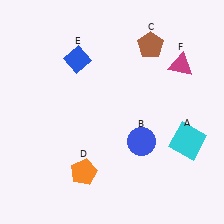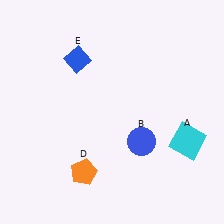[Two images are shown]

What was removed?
The magenta triangle (F), the brown pentagon (C) were removed in Image 2.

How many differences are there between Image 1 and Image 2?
There are 2 differences between the two images.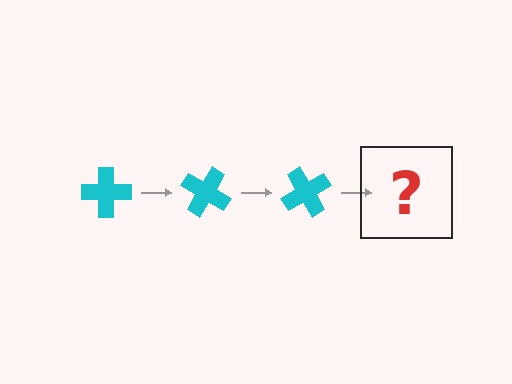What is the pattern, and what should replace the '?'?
The pattern is that the cross rotates 30 degrees each step. The '?' should be a cyan cross rotated 90 degrees.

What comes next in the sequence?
The next element should be a cyan cross rotated 90 degrees.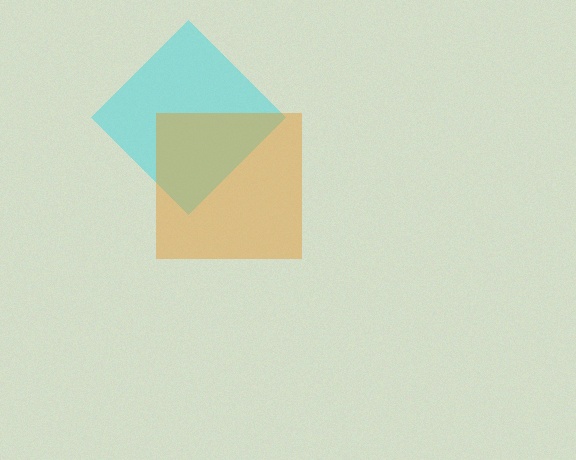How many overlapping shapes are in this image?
There are 2 overlapping shapes in the image.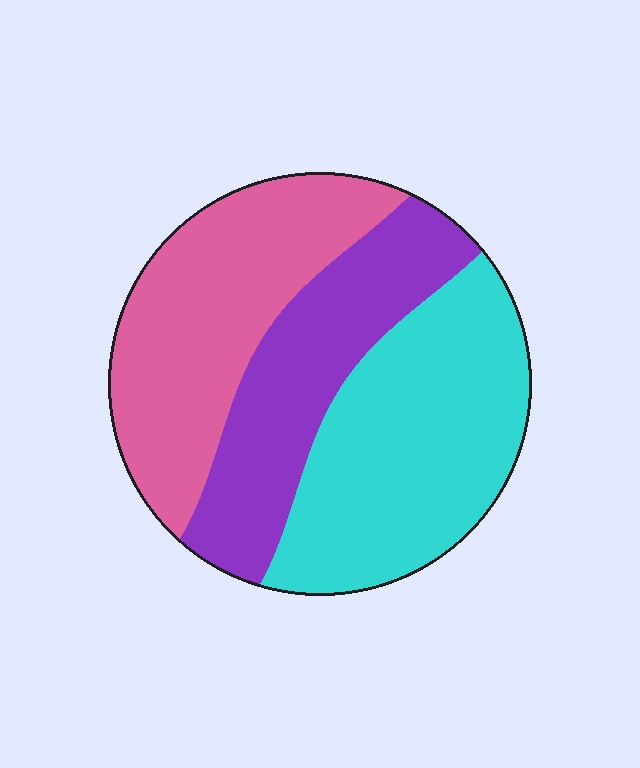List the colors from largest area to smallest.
From largest to smallest: cyan, pink, purple.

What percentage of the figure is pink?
Pink covers 34% of the figure.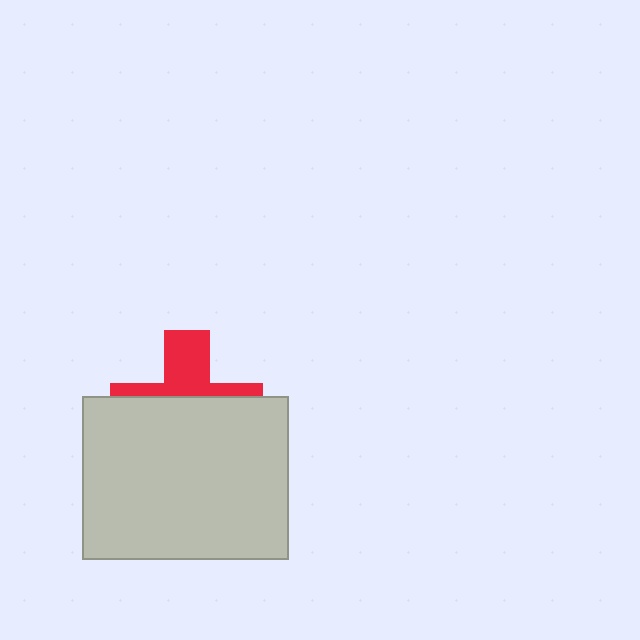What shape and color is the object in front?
The object in front is a light gray rectangle.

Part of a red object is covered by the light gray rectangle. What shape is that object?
It is a cross.